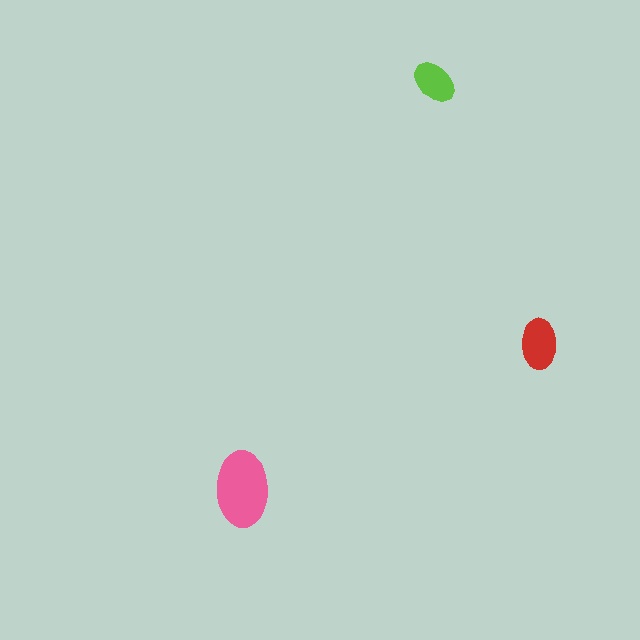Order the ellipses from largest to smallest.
the pink one, the red one, the lime one.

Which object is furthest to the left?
The pink ellipse is leftmost.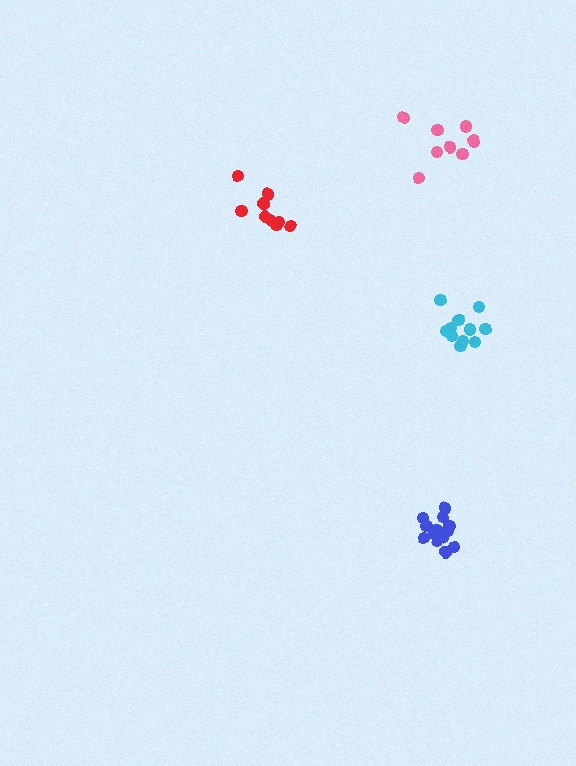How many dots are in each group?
Group 1: 11 dots, Group 2: 14 dots, Group 3: 9 dots, Group 4: 9 dots (43 total).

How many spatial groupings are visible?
There are 4 spatial groupings.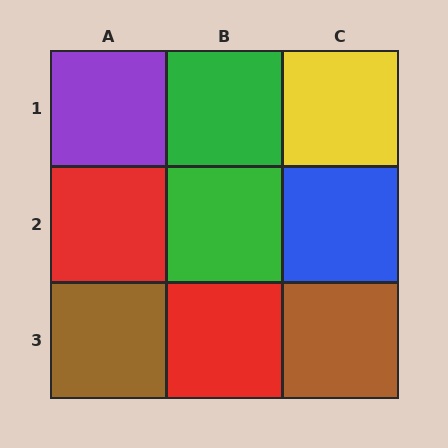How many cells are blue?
1 cell is blue.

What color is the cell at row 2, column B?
Green.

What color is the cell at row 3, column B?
Red.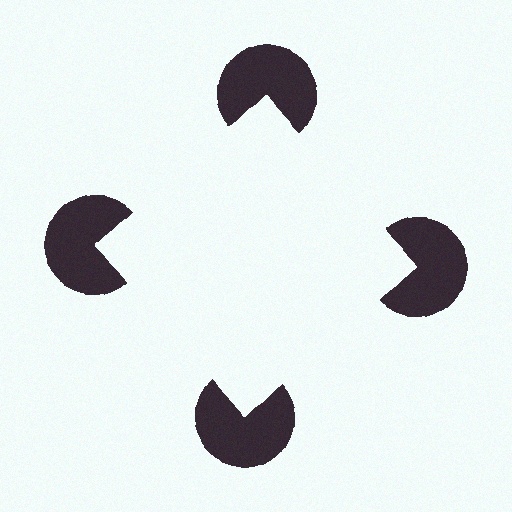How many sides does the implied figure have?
4 sides.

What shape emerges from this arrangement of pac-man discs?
An illusory square — its edges are inferred from the aligned wedge cuts in the pac-man discs, not physically drawn.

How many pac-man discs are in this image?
There are 4 — one at each vertex of the illusory square.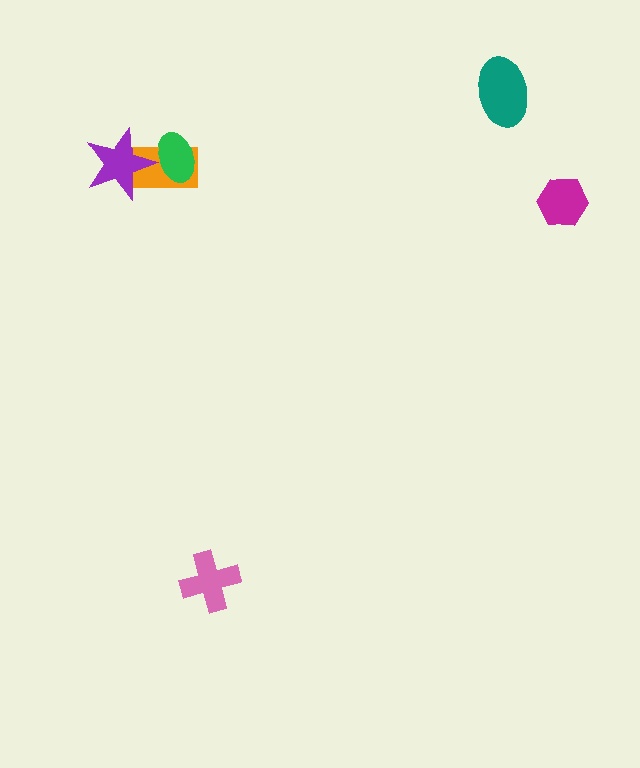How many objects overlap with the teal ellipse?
0 objects overlap with the teal ellipse.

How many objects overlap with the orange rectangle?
2 objects overlap with the orange rectangle.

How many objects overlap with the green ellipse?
2 objects overlap with the green ellipse.